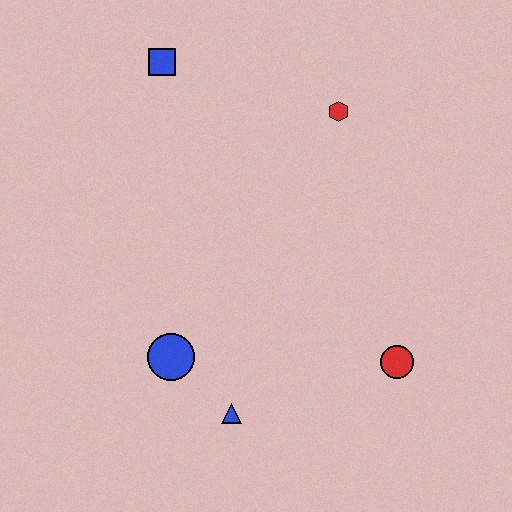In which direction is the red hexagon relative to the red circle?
The red hexagon is above the red circle.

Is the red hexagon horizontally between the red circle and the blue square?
Yes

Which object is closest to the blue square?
The red hexagon is closest to the blue square.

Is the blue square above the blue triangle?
Yes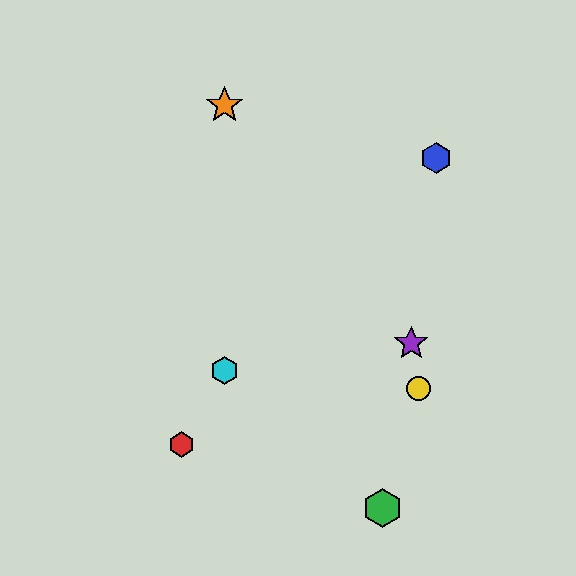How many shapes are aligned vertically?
2 shapes (the orange star, the cyan hexagon) are aligned vertically.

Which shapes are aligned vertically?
The orange star, the cyan hexagon are aligned vertically.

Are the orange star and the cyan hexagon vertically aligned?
Yes, both are at x≈224.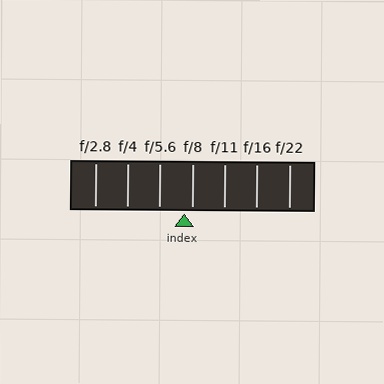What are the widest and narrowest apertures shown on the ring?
The widest aperture shown is f/2.8 and the narrowest is f/22.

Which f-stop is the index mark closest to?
The index mark is closest to f/8.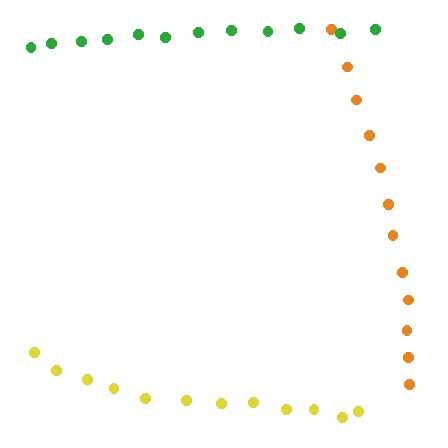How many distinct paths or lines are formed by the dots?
There are 3 distinct paths.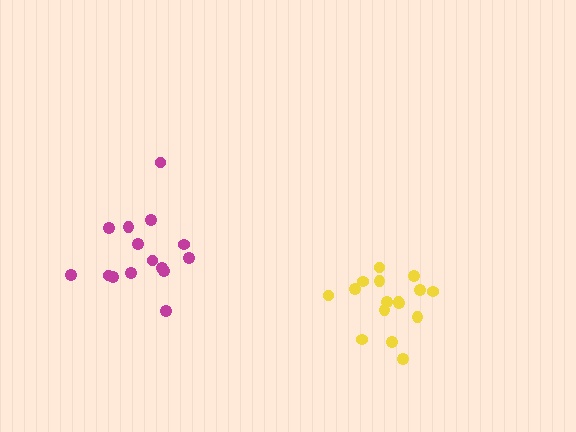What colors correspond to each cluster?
The clusters are colored: yellow, magenta.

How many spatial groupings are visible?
There are 2 spatial groupings.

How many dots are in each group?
Group 1: 16 dots, Group 2: 15 dots (31 total).